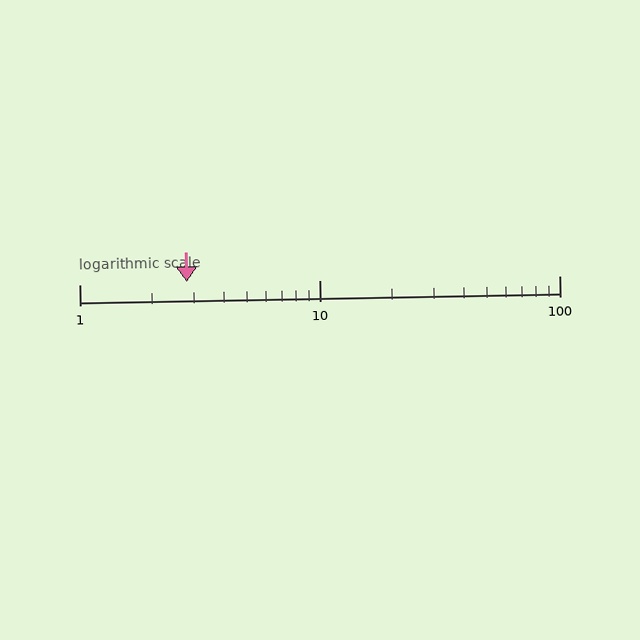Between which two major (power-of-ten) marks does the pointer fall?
The pointer is between 1 and 10.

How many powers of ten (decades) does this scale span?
The scale spans 2 decades, from 1 to 100.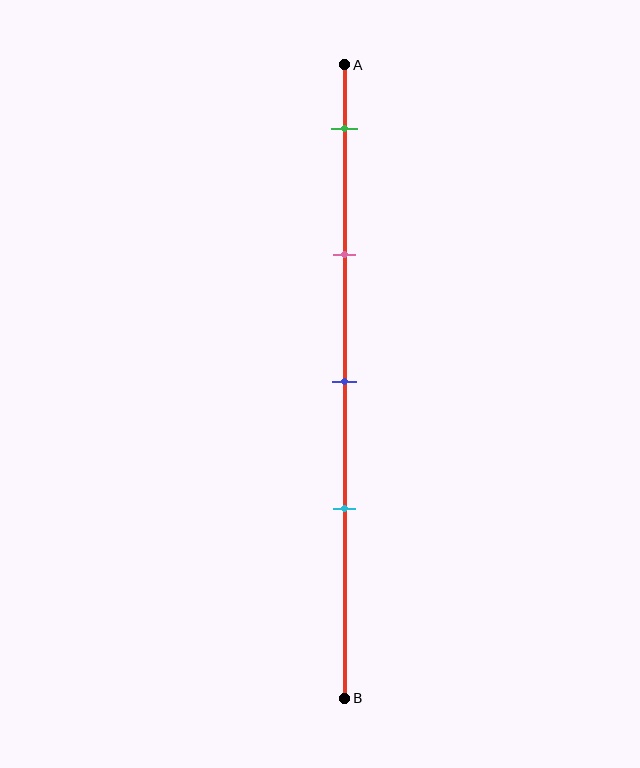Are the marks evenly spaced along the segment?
Yes, the marks are approximately evenly spaced.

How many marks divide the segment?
There are 4 marks dividing the segment.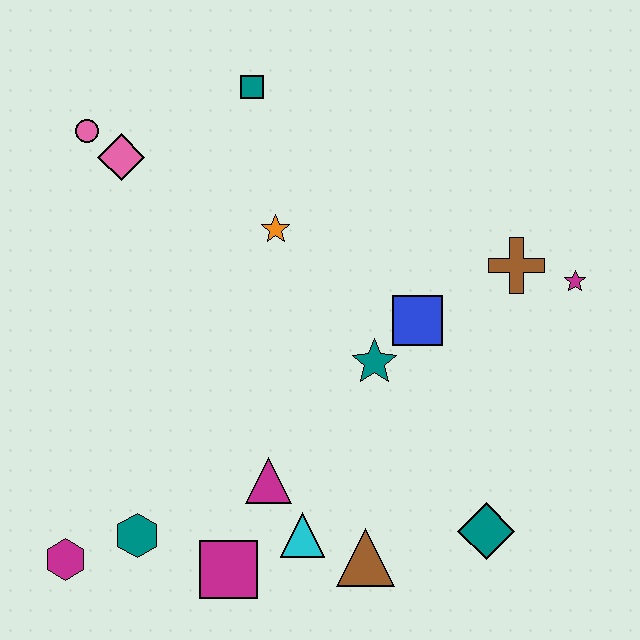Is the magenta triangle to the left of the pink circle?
No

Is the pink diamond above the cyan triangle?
Yes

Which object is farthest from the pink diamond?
The teal diamond is farthest from the pink diamond.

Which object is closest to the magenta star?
The brown cross is closest to the magenta star.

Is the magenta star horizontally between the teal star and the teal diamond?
No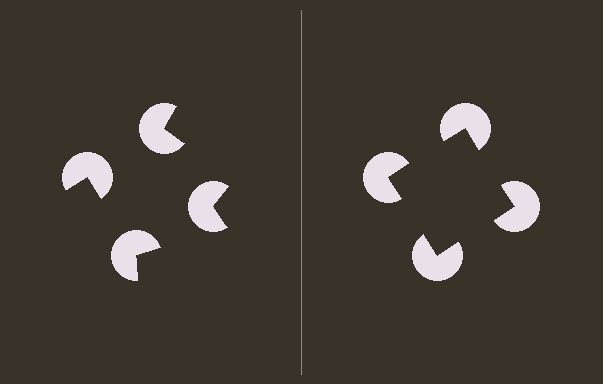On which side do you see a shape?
An illusory square appears on the right side. On the left side the wedge cuts are rotated, so no coherent shape forms.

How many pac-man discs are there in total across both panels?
8 — 4 on each side.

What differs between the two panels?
The pac-man discs are positioned identically on both sides; only the wedge orientations differ. On the right they align to a square; on the left they are misaligned.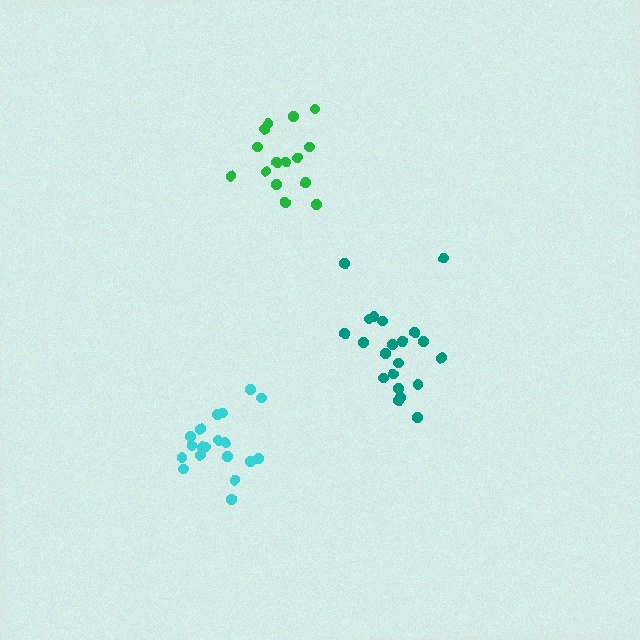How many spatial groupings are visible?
There are 3 spatial groupings.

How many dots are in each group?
Group 1: 21 dots, Group 2: 19 dots, Group 3: 15 dots (55 total).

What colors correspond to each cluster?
The clusters are colored: teal, cyan, green.